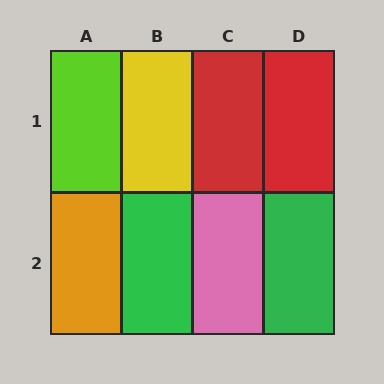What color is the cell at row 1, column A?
Lime.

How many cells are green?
2 cells are green.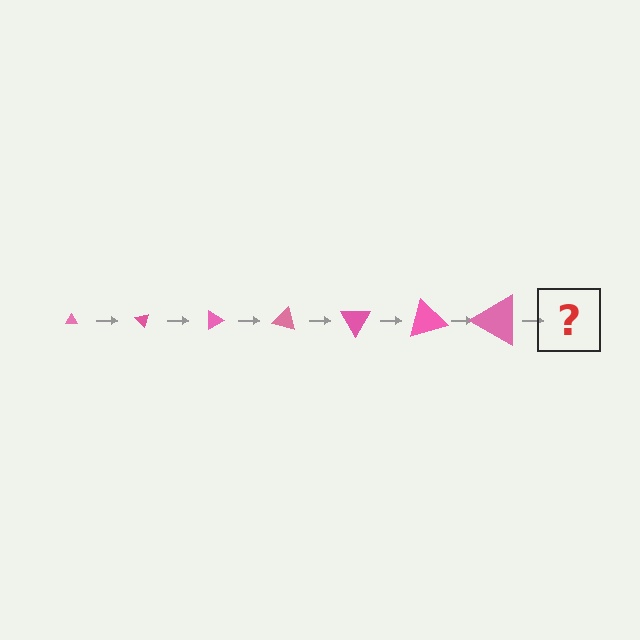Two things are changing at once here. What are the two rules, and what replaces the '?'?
The two rules are that the triangle grows larger each step and it rotates 45 degrees each step. The '?' should be a triangle, larger than the previous one and rotated 315 degrees from the start.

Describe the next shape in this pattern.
It should be a triangle, larger than the previous one and rotated 315 degrees from the start.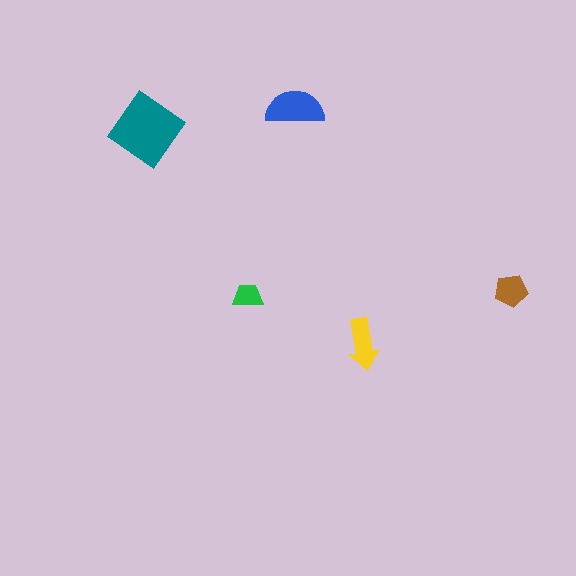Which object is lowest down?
The yellow arrow is bottommost.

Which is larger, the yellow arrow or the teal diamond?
The teal diamond.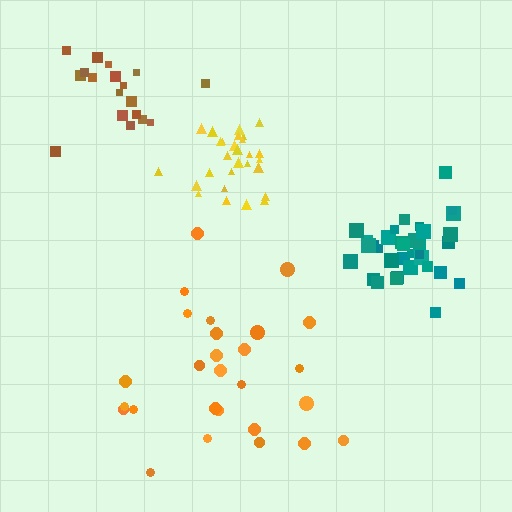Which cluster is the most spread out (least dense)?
Orange.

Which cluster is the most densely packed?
Teal.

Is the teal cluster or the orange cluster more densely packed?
Teal.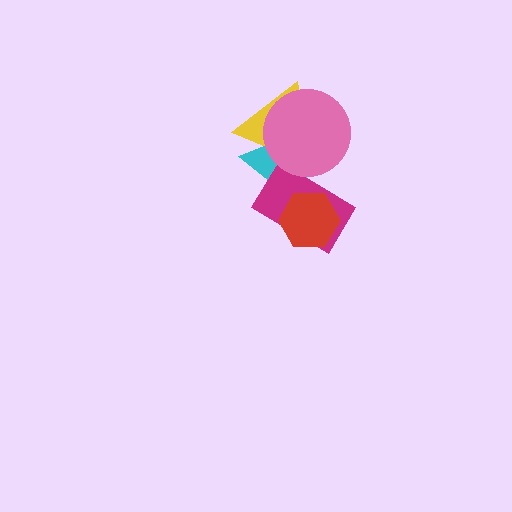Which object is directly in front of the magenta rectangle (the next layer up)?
The red hexagon is directly in front of the magenta rectangle.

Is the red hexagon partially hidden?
No, no other shape covers it.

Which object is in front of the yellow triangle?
The pink circle is in front of the yellow triangle.